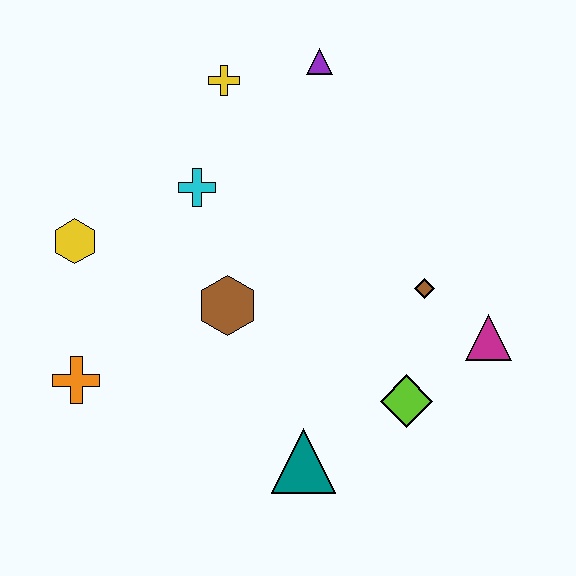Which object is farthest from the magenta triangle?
The yellow hexagon is farthest from the magenta triangle.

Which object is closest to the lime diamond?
The magenta triangle is closest to the lime diamond.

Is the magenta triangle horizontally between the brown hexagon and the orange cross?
No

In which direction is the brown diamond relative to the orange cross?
The brown diamond is to the right of the orange cross.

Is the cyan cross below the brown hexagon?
No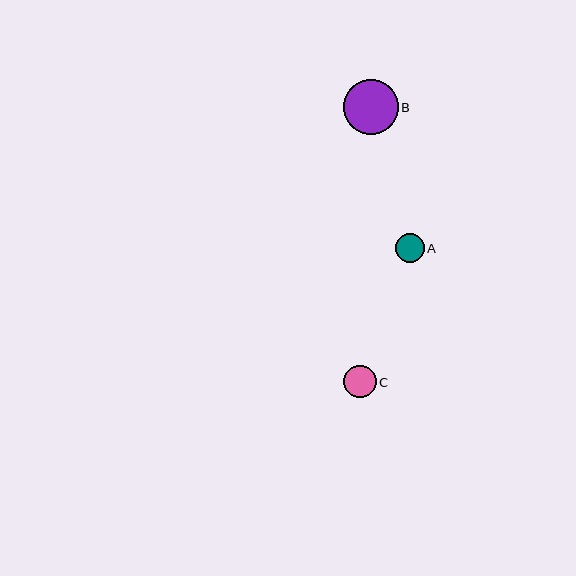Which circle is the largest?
Circle B is the largest with a size of approximately 55 pixels.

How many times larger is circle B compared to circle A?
Circle B is approximately 1.9 times the size of circle A.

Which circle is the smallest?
Circle A is the smallest with a size of approximately 29 pixels.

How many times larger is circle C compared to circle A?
Circle C is approximately 1.1 times the size of circle A.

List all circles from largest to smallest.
From largest to smallest: B, C, A.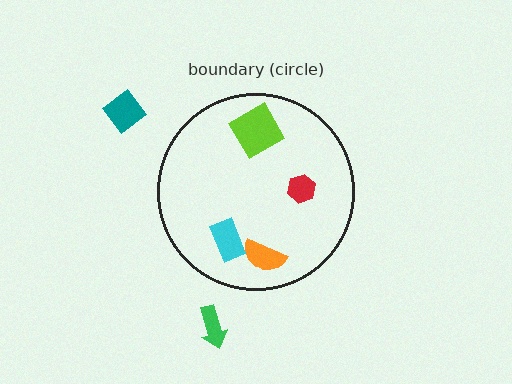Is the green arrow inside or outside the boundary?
Outside.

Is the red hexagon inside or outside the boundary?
Inside.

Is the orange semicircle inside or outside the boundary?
Inside.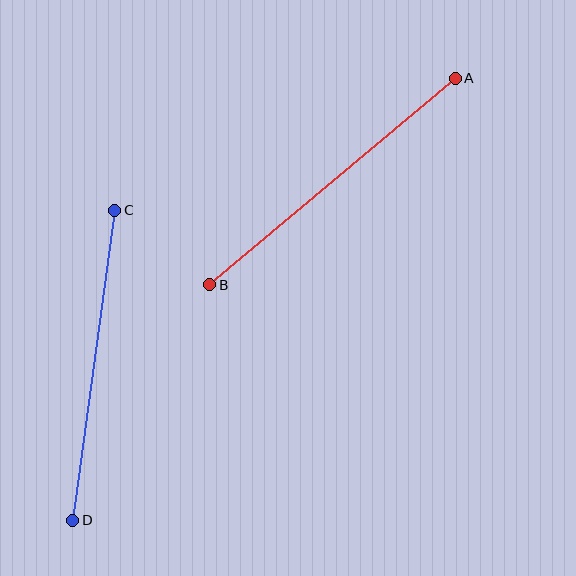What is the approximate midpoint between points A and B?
The midpoint is at approximately (333, 182) pixels.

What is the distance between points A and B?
The distance is approximately 321 pixels.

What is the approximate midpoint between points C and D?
The midpoint is at approximately (94, 365) pixels.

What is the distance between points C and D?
The distance is approximately 313 pixels.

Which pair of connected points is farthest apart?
Points A and B are farthest apart.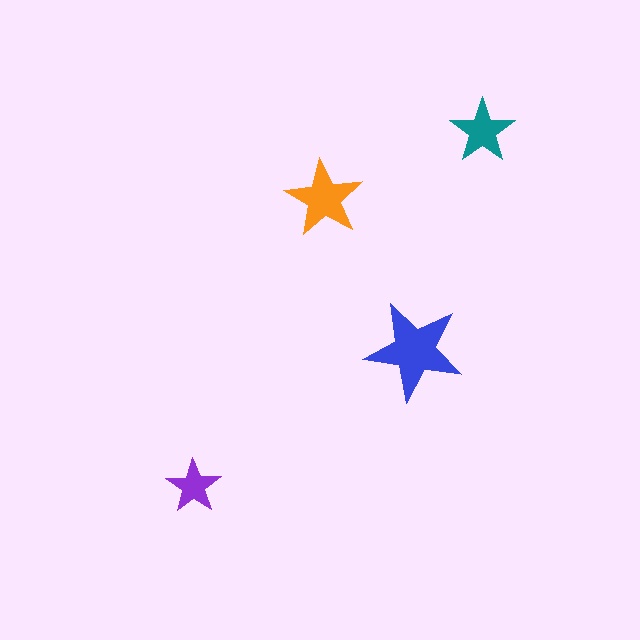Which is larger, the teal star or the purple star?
The teal one.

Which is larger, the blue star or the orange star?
The blue one.